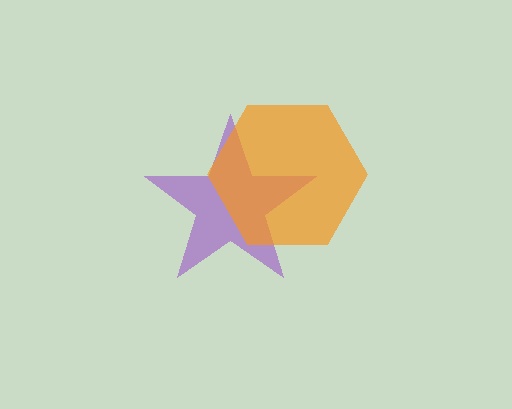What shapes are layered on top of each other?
The layered shapes are: a purple star, an orange hexagon.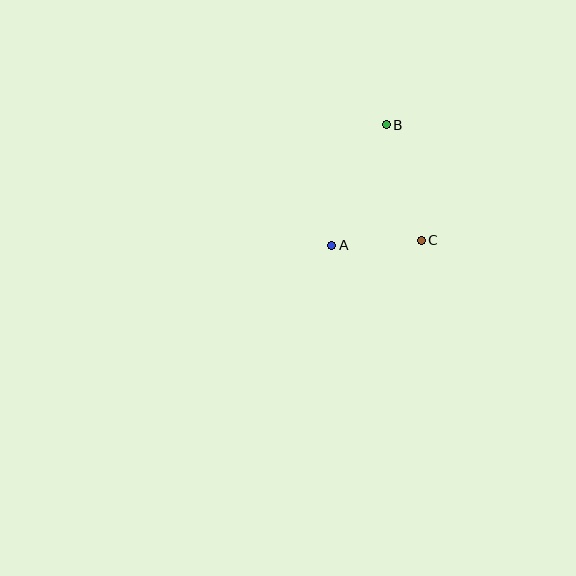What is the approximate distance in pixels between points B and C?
The distance between B and C is approximately 121 pixels.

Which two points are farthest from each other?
Points A and B are farthest from each other.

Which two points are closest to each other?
Points A and C are closest to each other.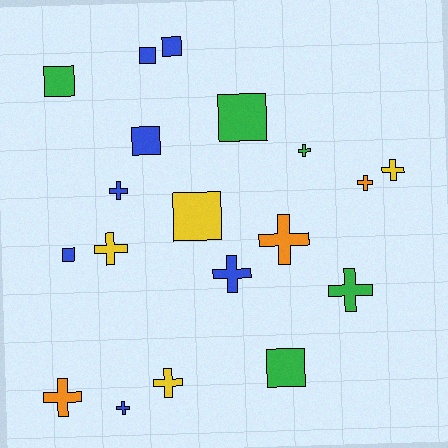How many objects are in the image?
There are 19 objects.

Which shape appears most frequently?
Cross, with 11 objects.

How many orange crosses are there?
There are 3 orange crosses.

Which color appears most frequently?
Blue, with 7 objects.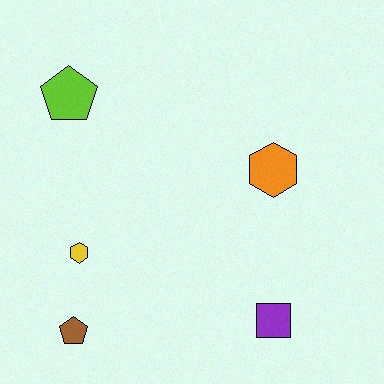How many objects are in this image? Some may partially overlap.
There are 5 objects.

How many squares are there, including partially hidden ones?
There is 1 square.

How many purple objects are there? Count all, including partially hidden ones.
There is 1 purple object.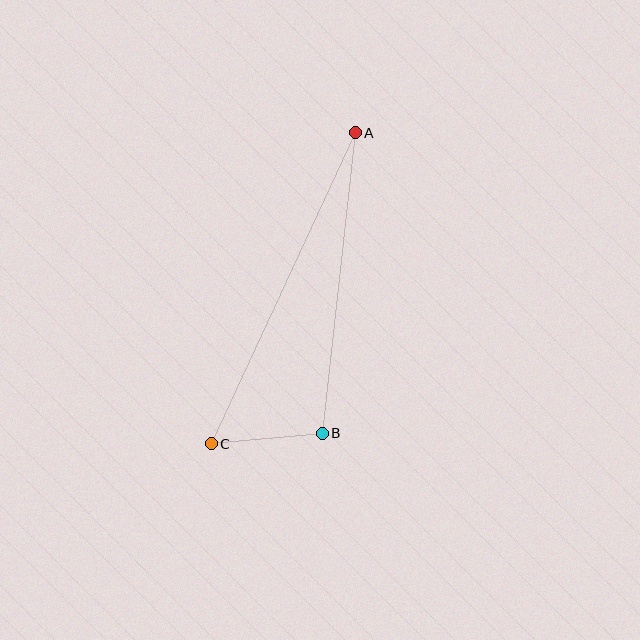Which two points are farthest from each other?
Points A and C are farthest from each other.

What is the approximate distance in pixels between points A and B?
The distance between A and B is approximately 302 pixels.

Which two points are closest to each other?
Points B and C are closest to each other.